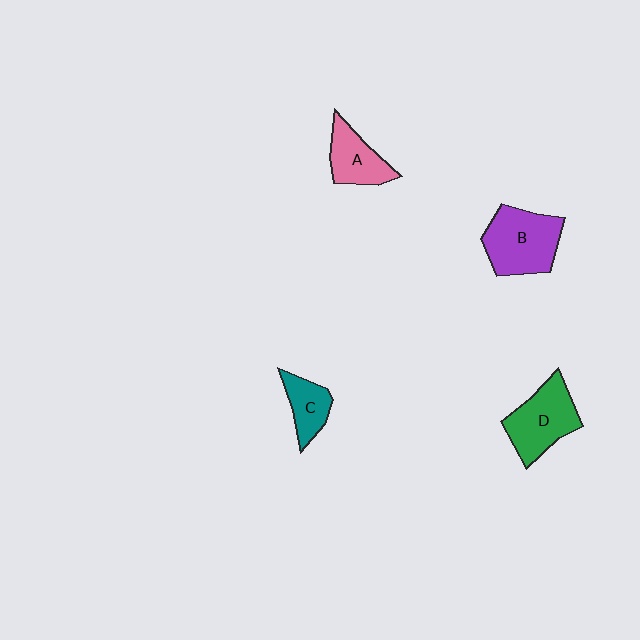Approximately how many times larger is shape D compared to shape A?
Approximately 1.4 times.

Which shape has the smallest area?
Shape C (teal).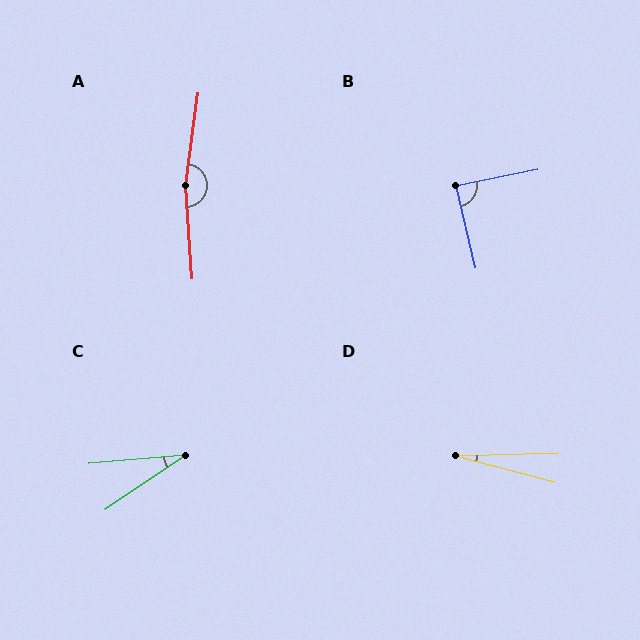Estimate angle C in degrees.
Approximately 30 degrees.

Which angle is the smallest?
D, at approximately 16 degrees.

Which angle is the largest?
A, at approximately 168 degrees.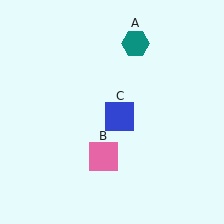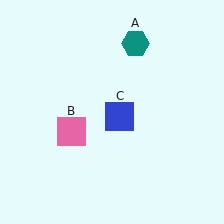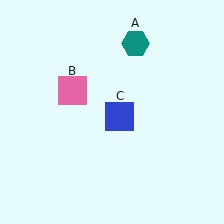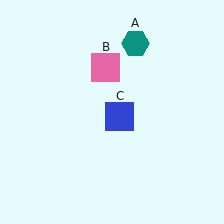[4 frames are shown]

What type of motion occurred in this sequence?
The pink square (object B) rotated clockwise around the center of the scene.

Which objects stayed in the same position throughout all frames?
Teal hexagon (object A) and blue square (object C) remained stationary.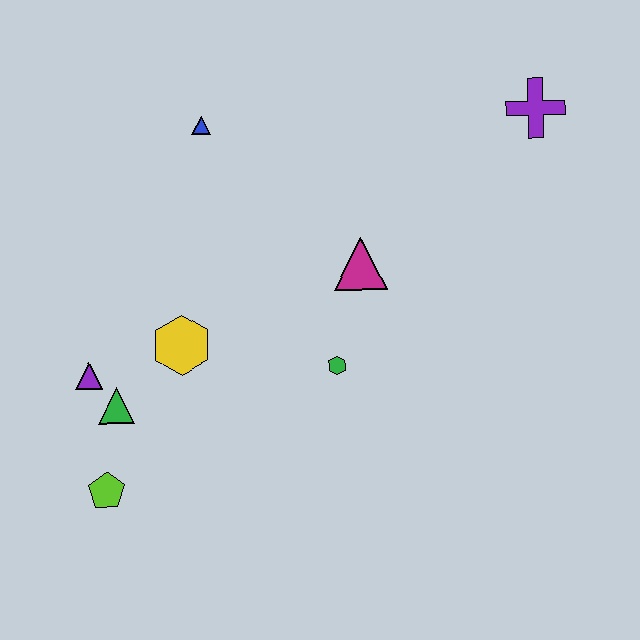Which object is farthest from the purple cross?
The lime pentagon is farthest from the purple cross.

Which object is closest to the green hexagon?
The magenta triangle is closest to the green hexagon.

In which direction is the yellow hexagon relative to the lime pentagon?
The yellow hexagon is above the lime pentagon.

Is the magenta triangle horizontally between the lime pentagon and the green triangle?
No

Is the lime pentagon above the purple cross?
No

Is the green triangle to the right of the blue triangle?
No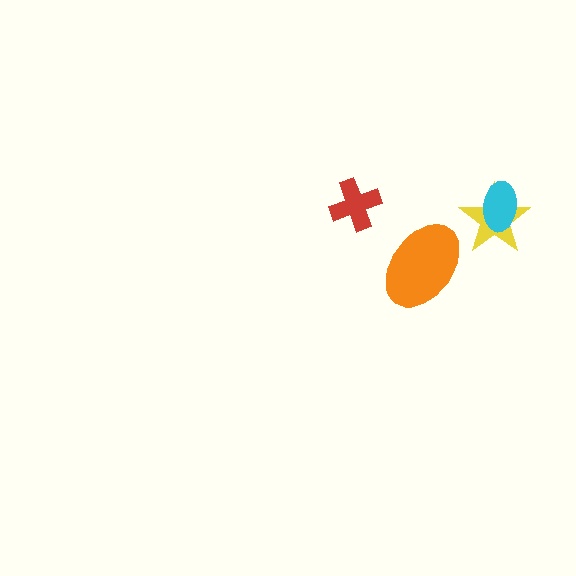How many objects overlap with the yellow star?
1 object overlaps with the yellow star.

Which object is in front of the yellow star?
The cyan ellipse is in front of the yellow star.